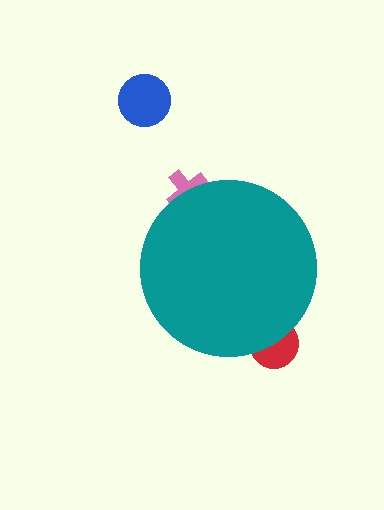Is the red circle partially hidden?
Yes, the red circle is partially hidden behind the teal circle.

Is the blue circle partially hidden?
No, the blue circle is fully visible.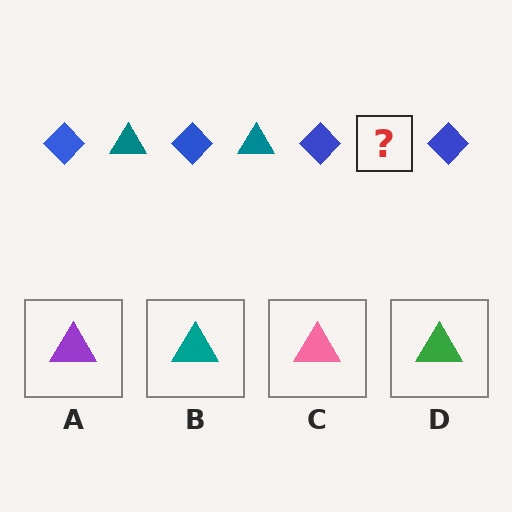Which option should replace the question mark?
Option B.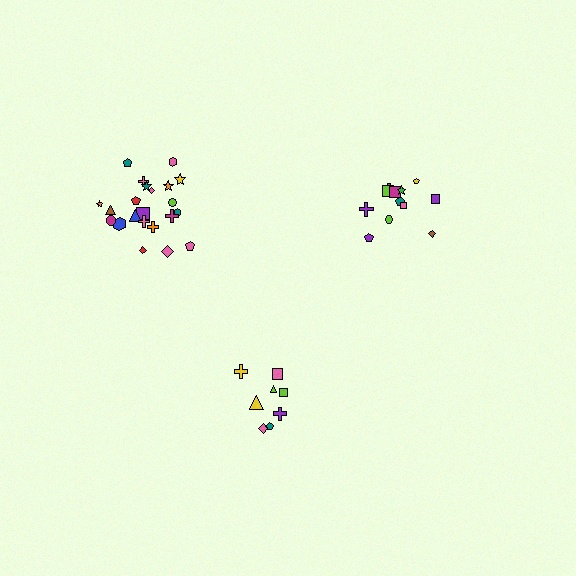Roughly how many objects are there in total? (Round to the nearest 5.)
Roughly 40 objects in total.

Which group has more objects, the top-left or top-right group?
The top-left group.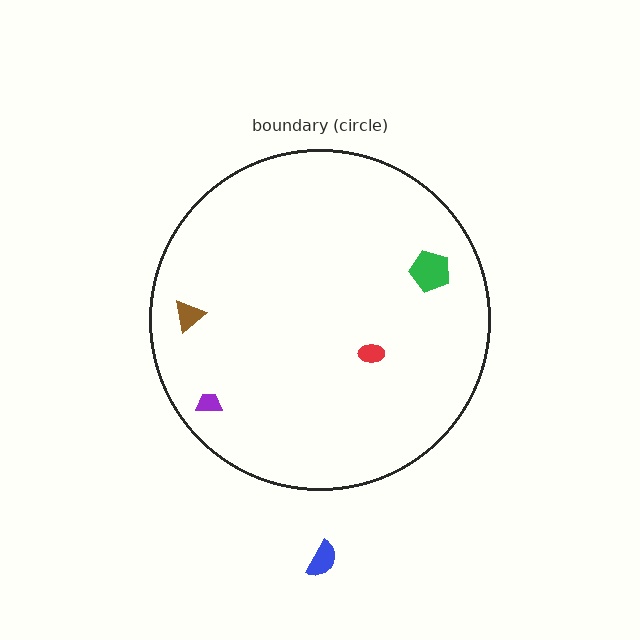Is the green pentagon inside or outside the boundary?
Inside.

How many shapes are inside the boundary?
4 inside, 1 outside.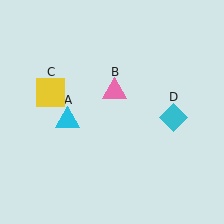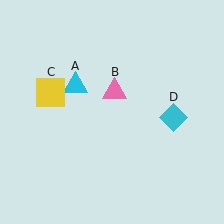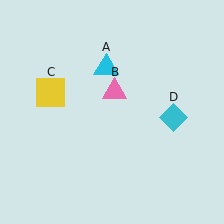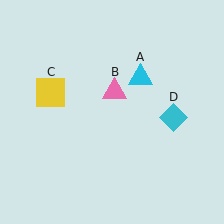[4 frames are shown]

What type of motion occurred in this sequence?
The cyan triangle (object A) rotated clockwise around the center of the scene.